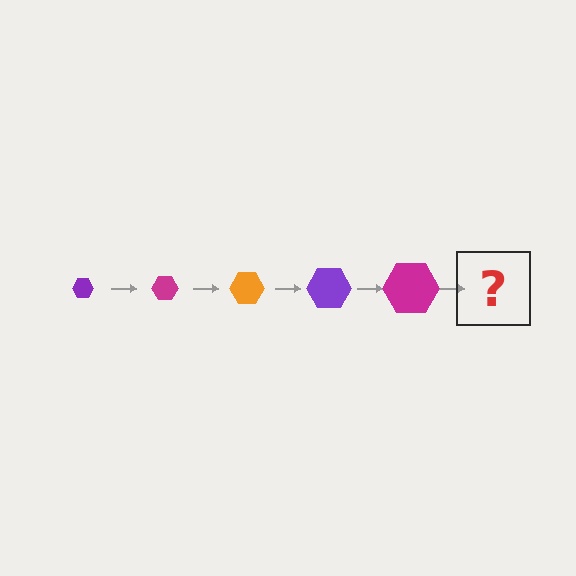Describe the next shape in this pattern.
It should be an orange hexagon, larger than the previous one.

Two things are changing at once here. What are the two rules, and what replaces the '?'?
The two rules are that the hexagon grows larger each step and the color cycles through purple, magenta, and orange. The '?' should be an orange hexagon, larger than the previous one.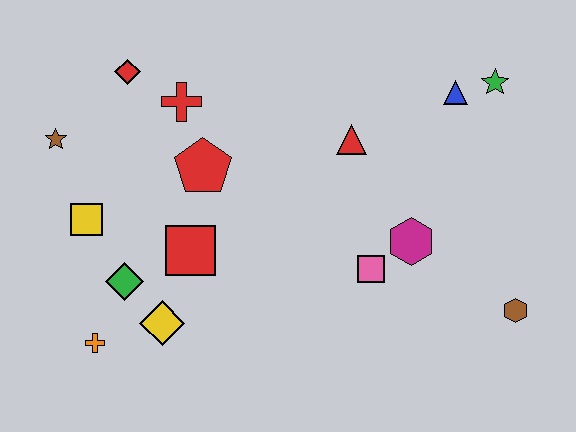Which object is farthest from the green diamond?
The green star is farthest from the green diamond.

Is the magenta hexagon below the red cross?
Yes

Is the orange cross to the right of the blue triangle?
No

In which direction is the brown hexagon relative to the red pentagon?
The brown hexagon is to the right of the red pentagon.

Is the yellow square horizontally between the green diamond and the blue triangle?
No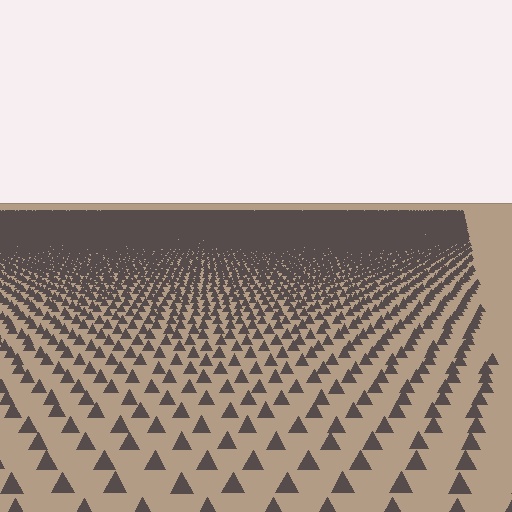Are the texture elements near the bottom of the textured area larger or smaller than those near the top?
Larger. Near the bottom, elements are closer to the viewer and appear at a bigger on-screen size.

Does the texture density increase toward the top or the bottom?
Density increases toward the top.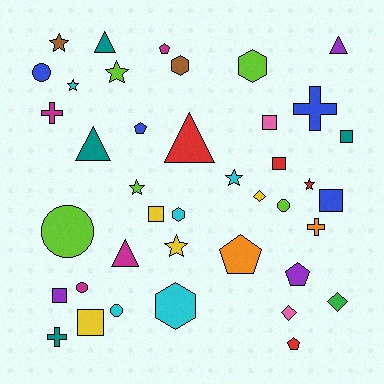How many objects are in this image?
There are 40 objects.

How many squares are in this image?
There are 7 squares.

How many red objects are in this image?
There are 4 red objects.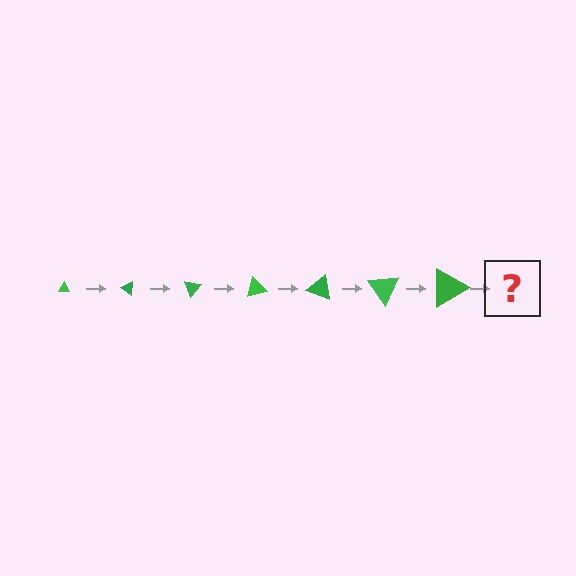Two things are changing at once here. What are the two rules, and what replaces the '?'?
The two rules are that the triangle grows larger each step and it rotates 35 degrees each step. The '?' should be a triangle, larger than the previous one and rotated 245 degrees from the start.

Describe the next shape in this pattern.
It should be a triangle, larger than the previous one and rotated 245 degrees from the start.